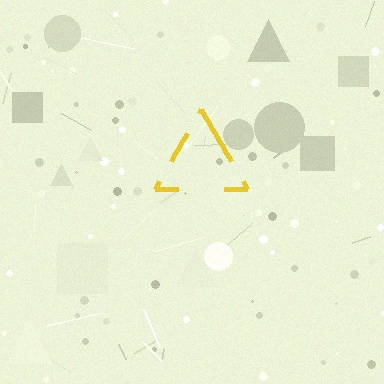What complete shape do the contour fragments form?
The contour fragments form a triangle.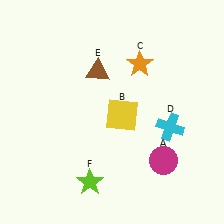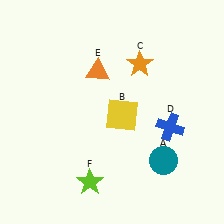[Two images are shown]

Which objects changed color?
A changed from magenta to teal. D changed from cyan to blue. E changed from brown to orange.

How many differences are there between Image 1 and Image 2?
There are 3 differences between the two images.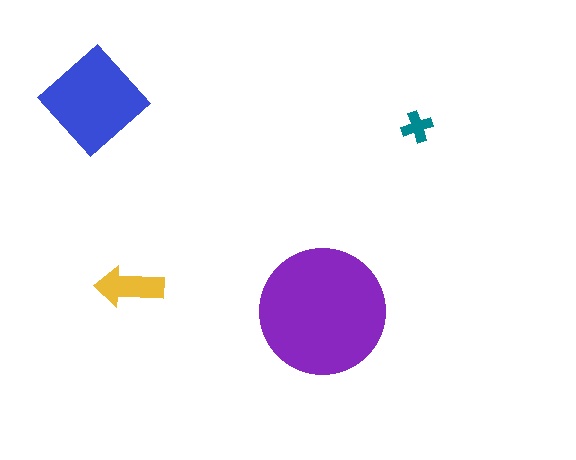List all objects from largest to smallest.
The purple circle, the blue diamond, the yellow arrow, the teal cross.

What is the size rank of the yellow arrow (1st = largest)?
3rd.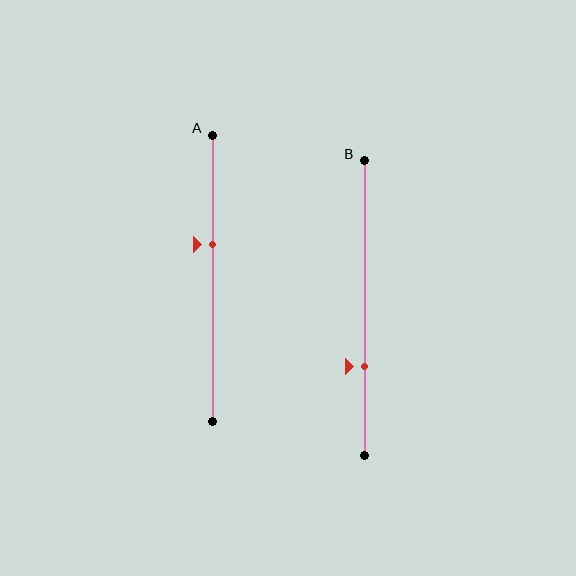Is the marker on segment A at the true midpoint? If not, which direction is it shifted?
No, the marker on segment A is shifted upward by about 12% of the segment length.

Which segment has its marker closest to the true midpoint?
Segment A has its marker closest to the true midpoint.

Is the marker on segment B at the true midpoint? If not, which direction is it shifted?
No, the marker on segment B is shifted downward by about 20% of the segment length.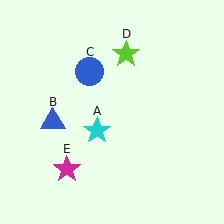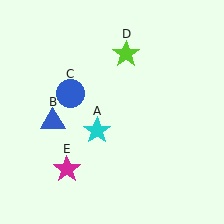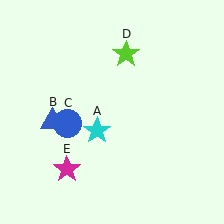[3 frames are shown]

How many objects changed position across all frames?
1 object changed position: blue circle (object C).